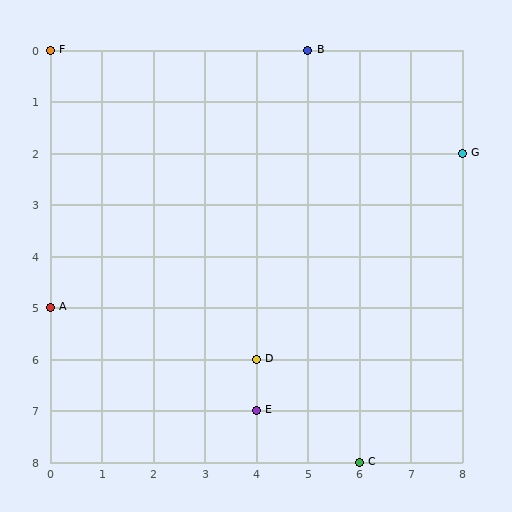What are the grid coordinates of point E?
Point E is at grid coordinates (4, 7).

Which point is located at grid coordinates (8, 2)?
Point G is at (8, 2).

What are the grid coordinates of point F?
Point F is at grid coordinates (0, 0).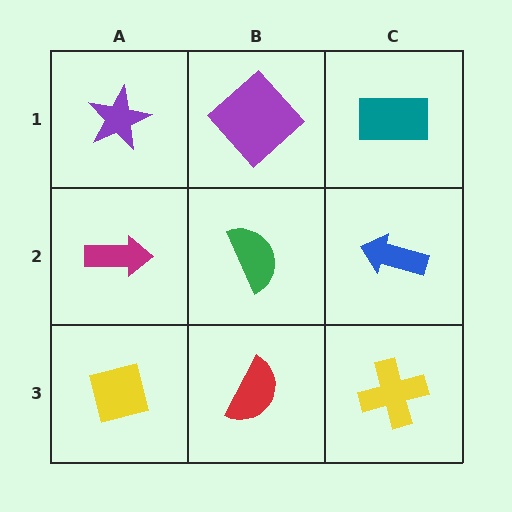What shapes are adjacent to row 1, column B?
A green semicircle (row 2, column B), a purple star (row 1, column A), a teal rectangle (row 1, column C).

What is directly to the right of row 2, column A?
A green semicircle.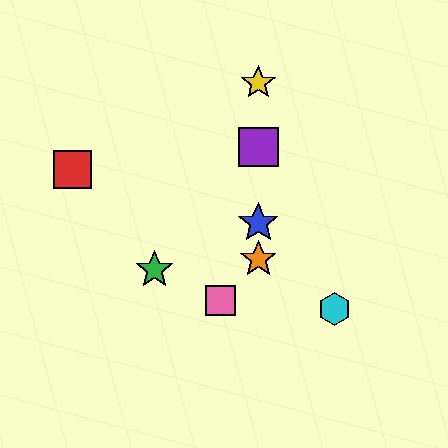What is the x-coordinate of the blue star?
The blue star is at x≈258.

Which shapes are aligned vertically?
The blue star, the yellow star, the purple square, the orange star are aligned vertically.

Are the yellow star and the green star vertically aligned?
No, the yellow star is at x≈258 and the green star is at x≈155.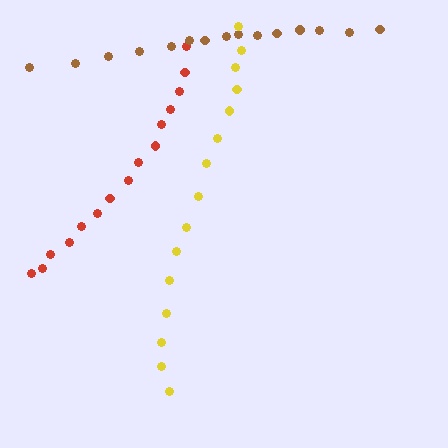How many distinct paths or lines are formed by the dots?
There are 3 distinct paths.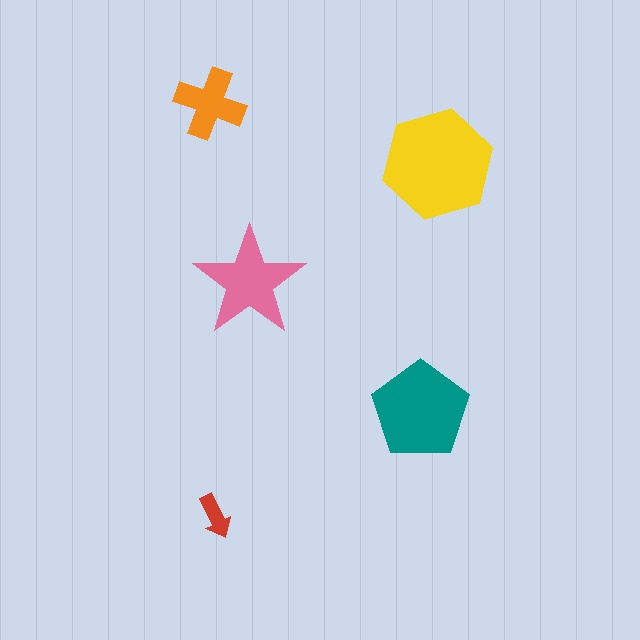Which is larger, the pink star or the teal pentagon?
The teal pentagon.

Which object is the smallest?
The red arrow.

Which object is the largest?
The yellow hexagon.